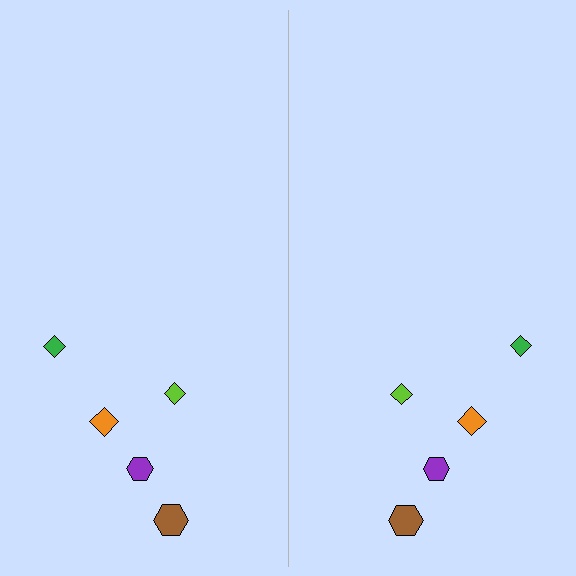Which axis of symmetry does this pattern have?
The pattern has a vertical axis of symmetry running through the center of the image.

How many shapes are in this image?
There are 10 shapes in this image.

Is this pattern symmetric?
Yes, this pattern has bilateral (reflection) symmetry.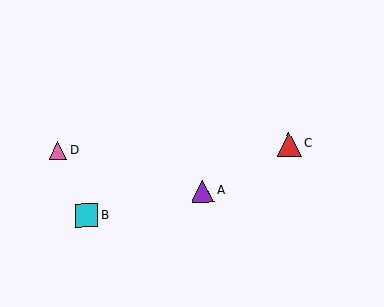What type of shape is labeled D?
Shape D is a pink triangle.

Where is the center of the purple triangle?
The center of the purple triangle is at (203, 191).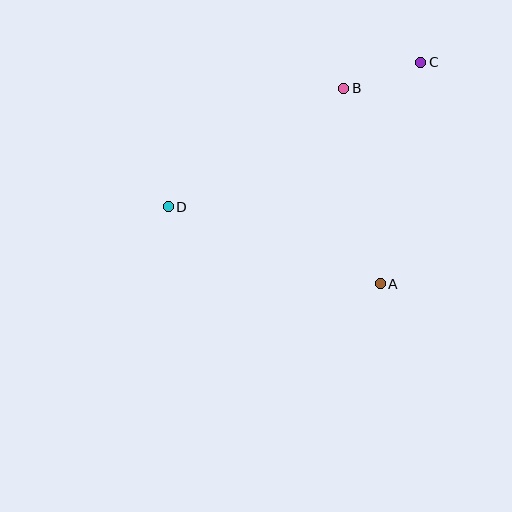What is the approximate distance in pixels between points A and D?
The distance between A and D is approximately 225 pixels.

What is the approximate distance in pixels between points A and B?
The distance between A and B is approximately 199 pixels.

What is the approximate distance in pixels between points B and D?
The distance between B and D is approximately 211 pixels.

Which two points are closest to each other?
Points B and C are closest to each other.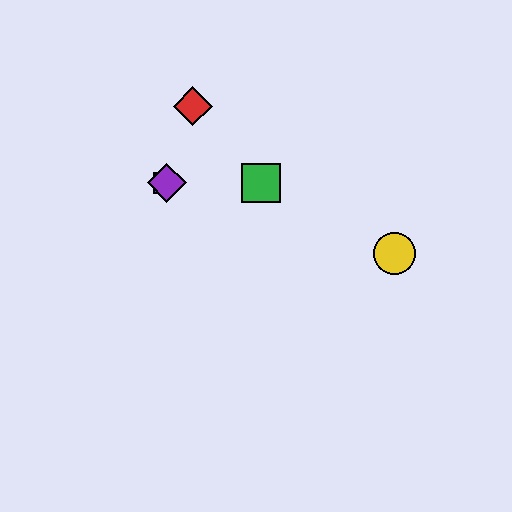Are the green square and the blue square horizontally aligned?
Yes, both are at y≈183.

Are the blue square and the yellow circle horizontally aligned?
No, the blue square is at y≈183 and the yellow circle is at y≈254.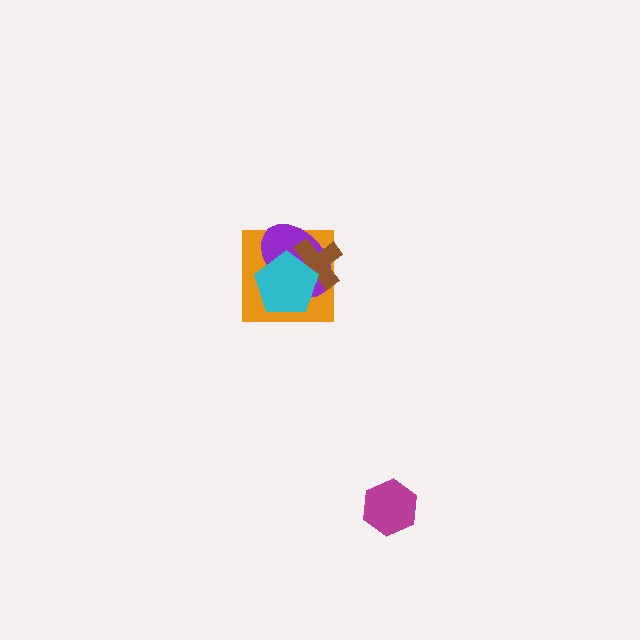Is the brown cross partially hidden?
Yes, it is partially covered by another shape.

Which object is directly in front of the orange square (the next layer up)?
The purple ellipse is directly in front of the orange square.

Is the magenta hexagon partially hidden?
No, no other shape covers it.